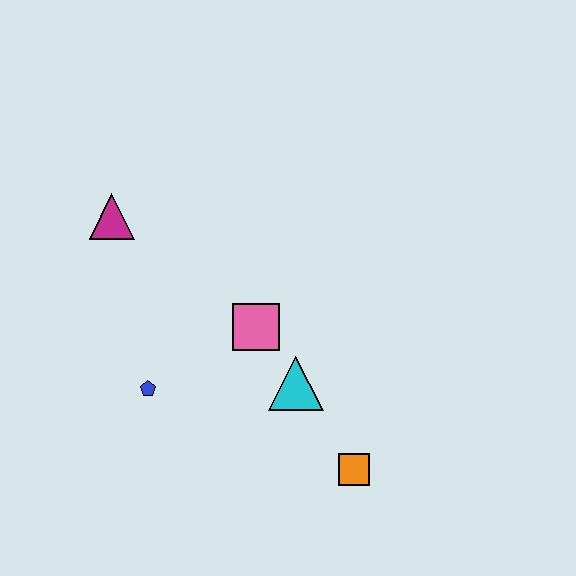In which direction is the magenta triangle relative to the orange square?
The magenta triangle is above the orange square.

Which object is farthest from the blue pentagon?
The orange square is farthest from the blue pentagon.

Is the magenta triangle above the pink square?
Yes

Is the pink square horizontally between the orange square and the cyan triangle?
No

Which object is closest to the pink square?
The cyan triangle is closest to the pink square.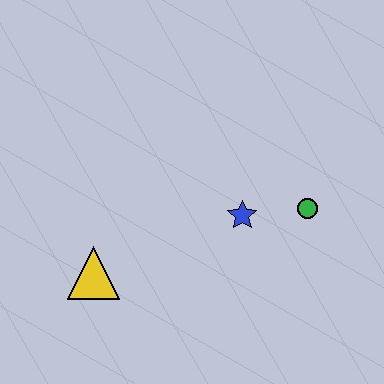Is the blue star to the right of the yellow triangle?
Yes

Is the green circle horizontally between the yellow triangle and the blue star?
No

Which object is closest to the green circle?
The blue star is closest to the green circle.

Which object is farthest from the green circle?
The yellow triangle is farthest from the green circle.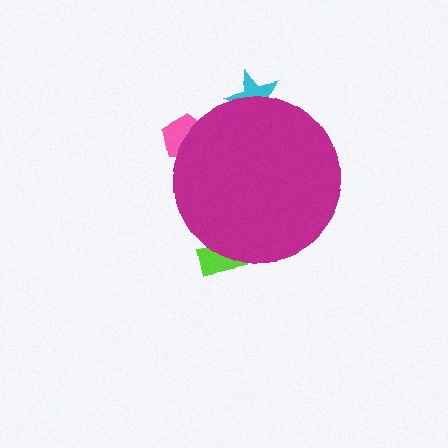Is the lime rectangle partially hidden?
Yes, the lime rectangle is partially hidden behind the magenta circle.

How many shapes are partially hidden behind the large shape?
3 shapes are partially hidden.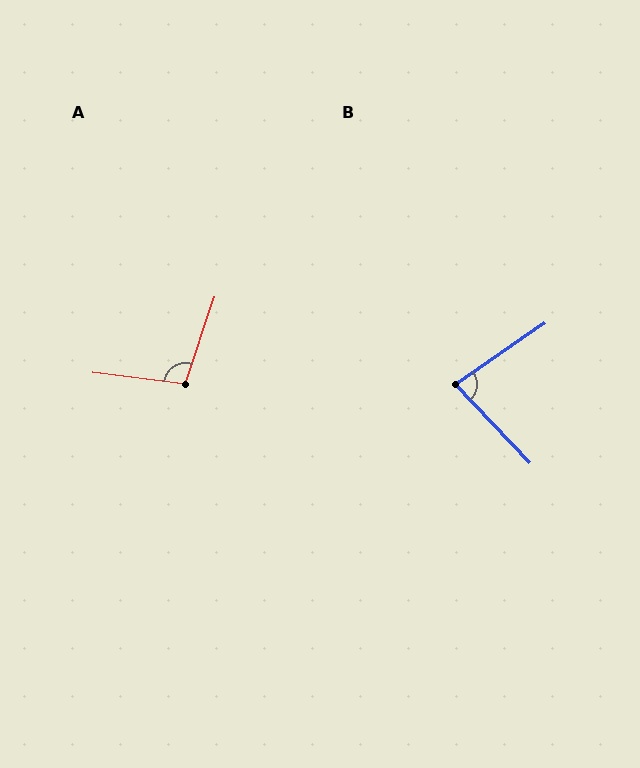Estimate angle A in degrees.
Approximately 102 degrees.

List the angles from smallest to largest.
B (81°), A (102°).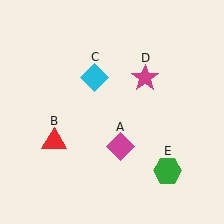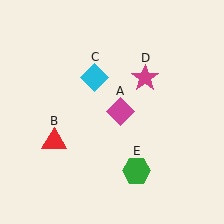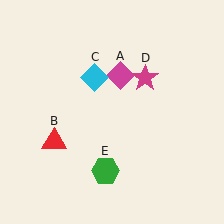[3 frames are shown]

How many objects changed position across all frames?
2 objects changed position: magenta diamond (object A), green hexagon (object E).